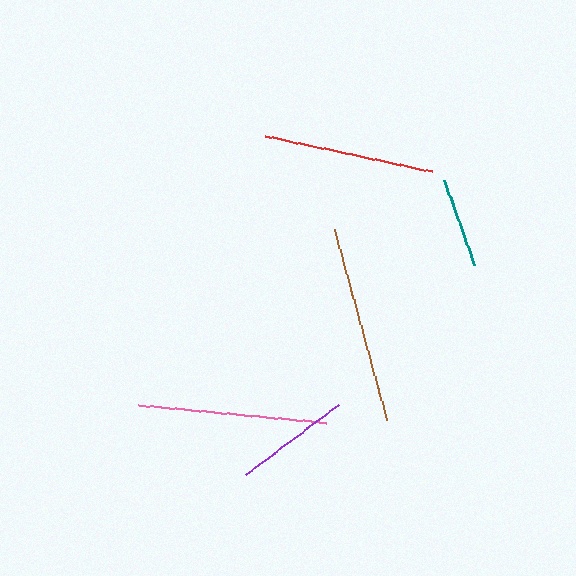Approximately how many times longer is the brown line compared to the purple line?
The brown line is approximately 1.7 times the length of the purple line.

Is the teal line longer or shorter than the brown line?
The brown line is longer than the teal line.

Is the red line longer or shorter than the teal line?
The red line is longer than the teal line.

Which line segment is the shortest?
The teal line is the shortest at approximately 90 pixels.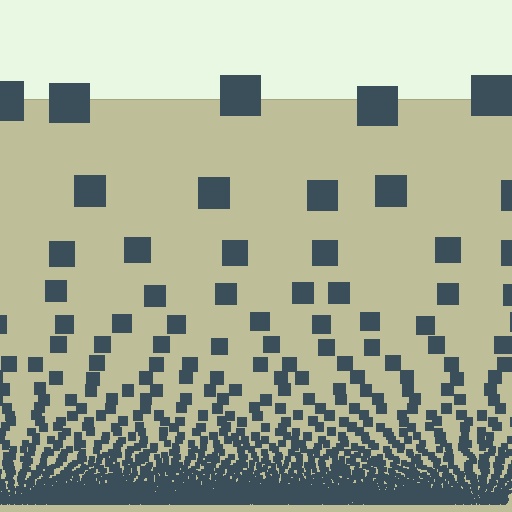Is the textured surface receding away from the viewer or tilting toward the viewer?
The surface appears to tilt toward the viewer. Texture elements get larger and sparser toward the top.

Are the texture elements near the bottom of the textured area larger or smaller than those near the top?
Smaller. The gradient is inverted — elements near the bottom are smaller and denser.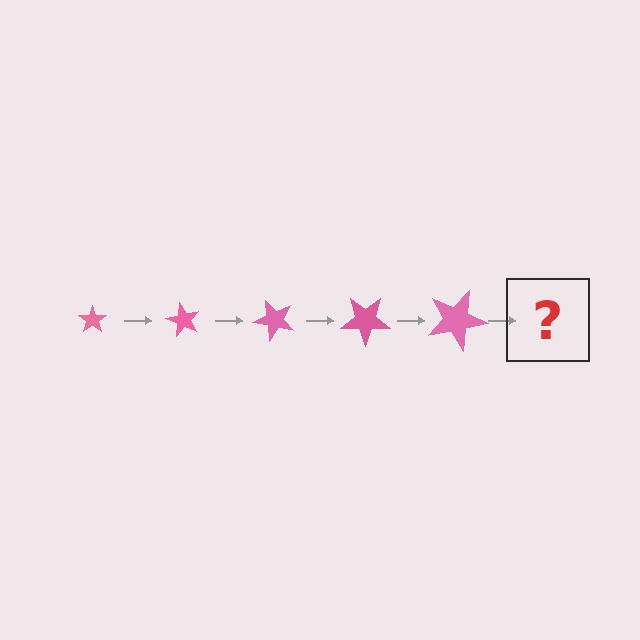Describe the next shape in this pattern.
It should be a star, larger than the previous one and rotated 300 degrees from the start.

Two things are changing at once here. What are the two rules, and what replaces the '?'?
The two rules are that the star grows larger each step and it rotates 60 degrees each step. The '?' should be a star, larger than the previous one and rotated 300 degrees from the start.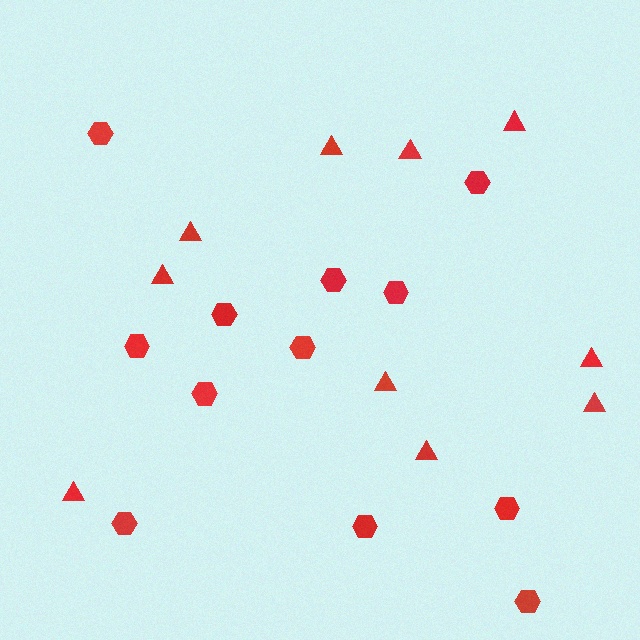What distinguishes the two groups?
There are 2 groups: one group of triangles (10) and one group of hexagons (12).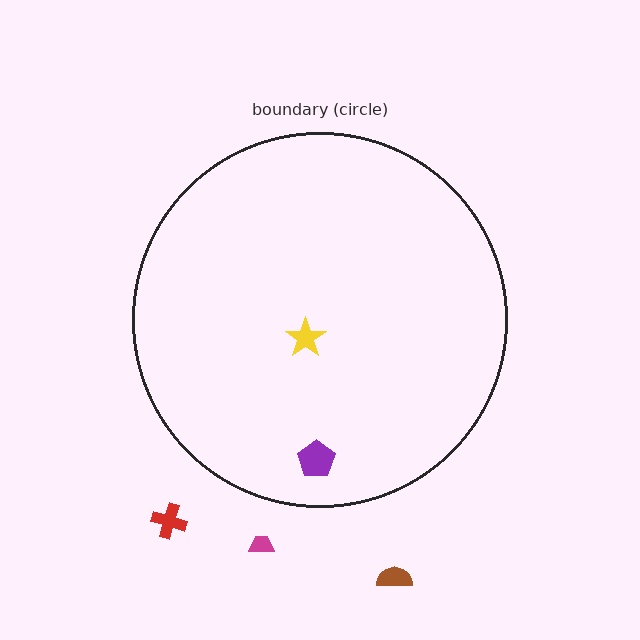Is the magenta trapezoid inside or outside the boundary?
Outside.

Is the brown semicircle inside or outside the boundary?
Outside.